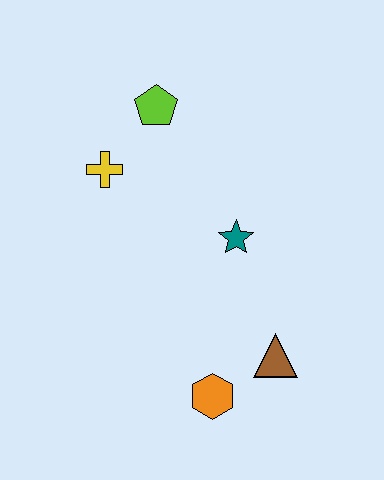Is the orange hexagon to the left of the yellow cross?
No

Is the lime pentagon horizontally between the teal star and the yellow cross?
Yes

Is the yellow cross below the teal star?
No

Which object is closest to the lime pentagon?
The yellow cross is closest to the lime pentagon.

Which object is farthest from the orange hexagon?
The lime pentagon is farthest from the orange hexagon.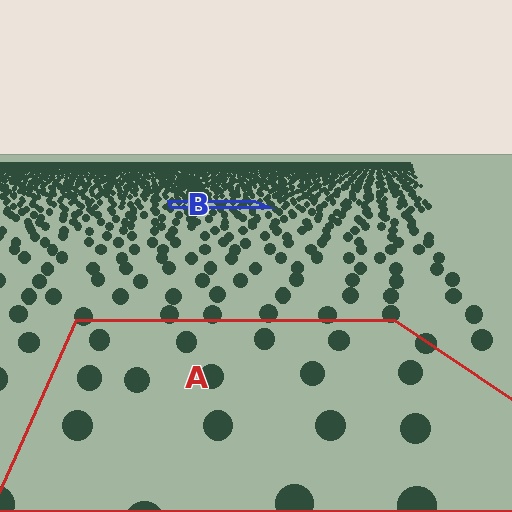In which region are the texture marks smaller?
The texture marks are smaller in region B, because it is farther away.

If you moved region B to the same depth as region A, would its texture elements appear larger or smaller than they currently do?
They would appear larger. At a closer depth, the same texture elements are projected at a bigger on-screen size.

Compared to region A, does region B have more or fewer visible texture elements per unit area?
Region B has more texture elements per unit area — they are packed more densely because it is farther away.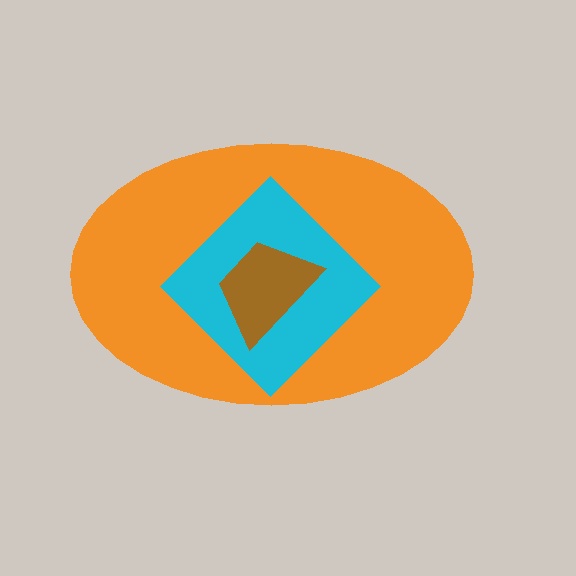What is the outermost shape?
The orange ellipse.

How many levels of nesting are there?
3.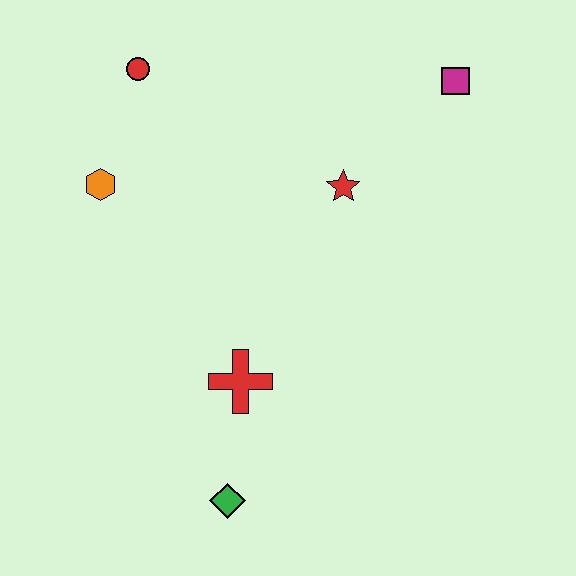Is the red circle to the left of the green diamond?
Yes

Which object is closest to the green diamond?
The red cross is closest to the green diamond.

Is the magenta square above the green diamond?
Yes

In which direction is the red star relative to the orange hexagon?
The red star is to the right of the orange hexagon.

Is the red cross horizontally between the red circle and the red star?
Yes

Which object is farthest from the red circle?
The green diamond is farthest from the red circle.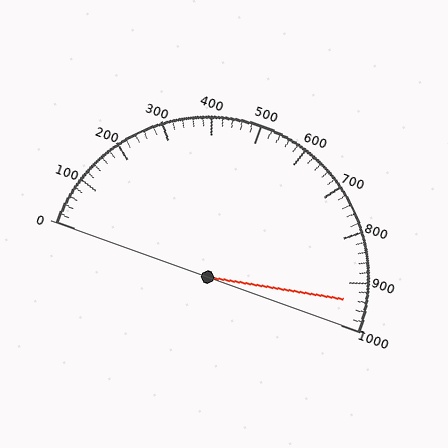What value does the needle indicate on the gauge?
The needle indicates approximately 940.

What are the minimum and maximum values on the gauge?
The gauge ranges from 0 to 1000.